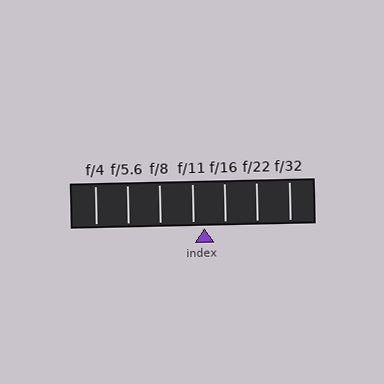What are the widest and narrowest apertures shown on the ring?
The widest aperture shown is f/4 and the narrowest is f/32.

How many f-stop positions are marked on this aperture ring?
There are 7 f-stop positions marked.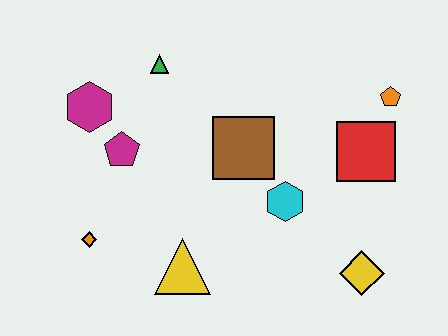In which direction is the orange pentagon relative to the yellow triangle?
The orange pentagon is to the right of the yellow triangle.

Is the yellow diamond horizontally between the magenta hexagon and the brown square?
No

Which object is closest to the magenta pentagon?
The magenta hexagon is closest to the magenta pentagon.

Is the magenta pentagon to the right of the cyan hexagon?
No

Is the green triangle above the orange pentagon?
Yes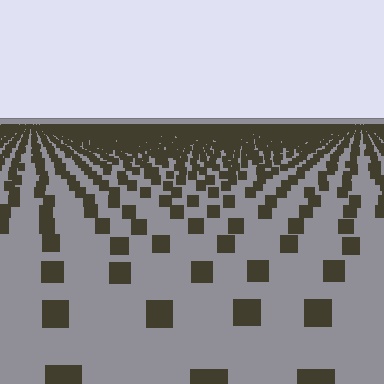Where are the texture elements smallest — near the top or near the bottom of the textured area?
Near the top.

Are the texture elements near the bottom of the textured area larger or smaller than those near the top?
Larger. Near the bottom, elements are closer to the viewer and appear at a bigger on-screen size.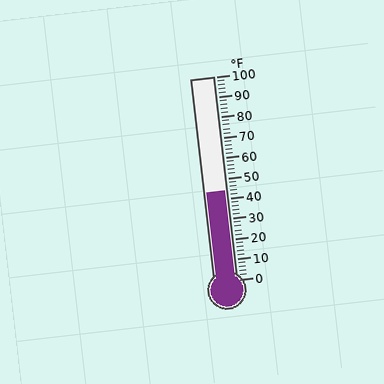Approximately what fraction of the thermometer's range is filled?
The thermometer is filled to approximately 45% of its range.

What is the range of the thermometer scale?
The thermometer scale ranges from 0°F to 100°F.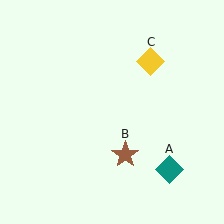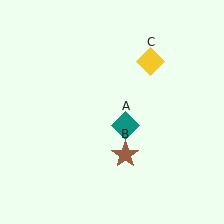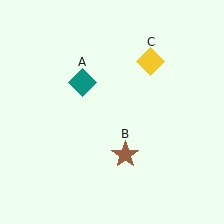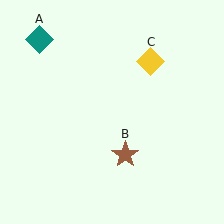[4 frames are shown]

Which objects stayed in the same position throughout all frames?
Brown star (object B) and yellow diamond (object C) remained stationary.